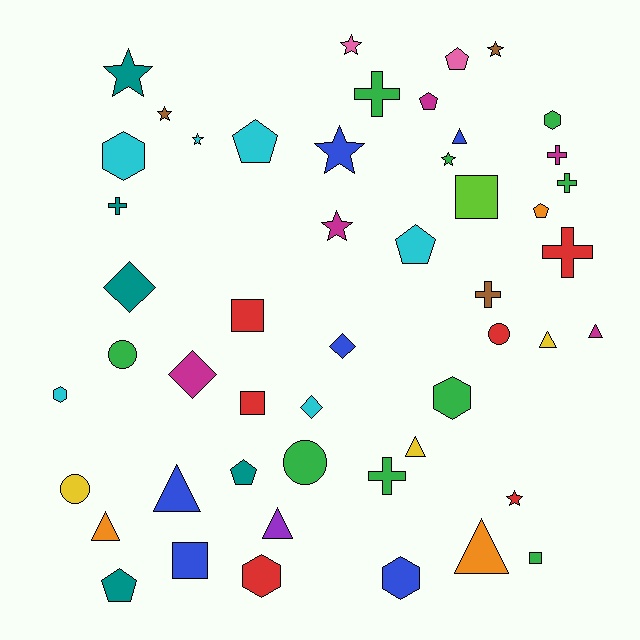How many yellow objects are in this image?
There are 3 yellow objects.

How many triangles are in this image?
There are 8 triangles.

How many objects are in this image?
There are 50 objects.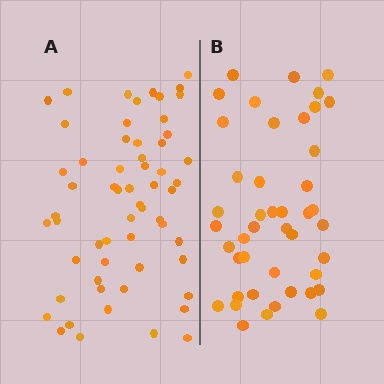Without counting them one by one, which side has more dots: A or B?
Region A (the left region) has more dots.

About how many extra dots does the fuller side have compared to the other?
Region A has approximately 15 more dots than region B.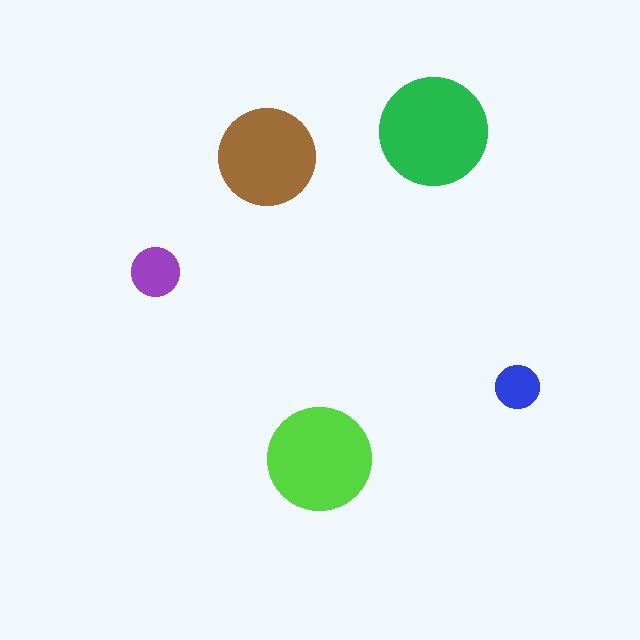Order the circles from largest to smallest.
the green one, the lime one, the brown one, the purple one, the blue one.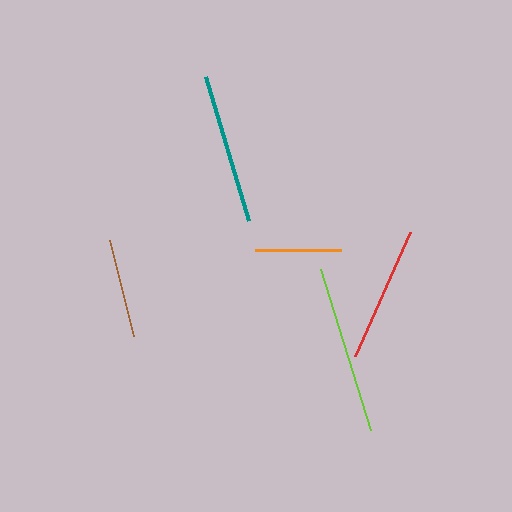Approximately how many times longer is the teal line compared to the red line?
The teal line is approximately 1.1 times the length of the red line.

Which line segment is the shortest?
The orange line is the shortest at approximately 86 pixels.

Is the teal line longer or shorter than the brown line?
The teal line is longer than the brown line.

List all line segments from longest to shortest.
From longest to shortest: lime, teal, red, brown, orange.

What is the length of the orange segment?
The orange segment is approximately 86 pixels long.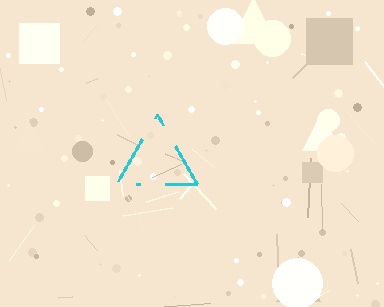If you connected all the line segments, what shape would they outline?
They would outline a triangle.